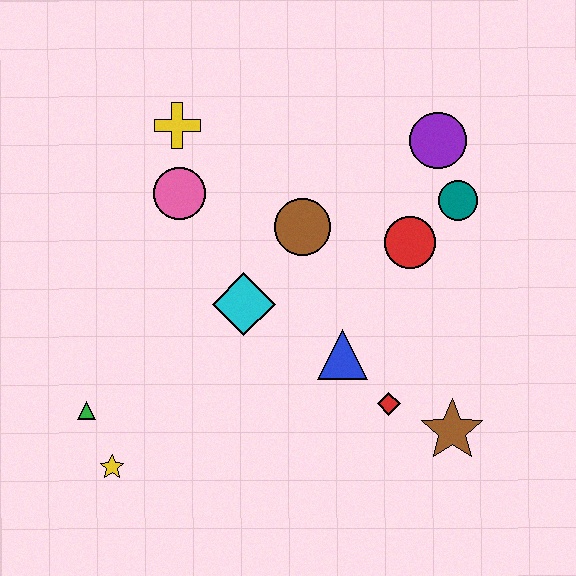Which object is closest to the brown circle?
The cyan diamond is closest to the brown circle.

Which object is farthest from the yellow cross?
The brown star is farthest from the yellow cross.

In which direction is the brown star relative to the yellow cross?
The brown star is below the yellow cross.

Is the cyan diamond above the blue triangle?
Yes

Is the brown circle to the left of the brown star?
Yes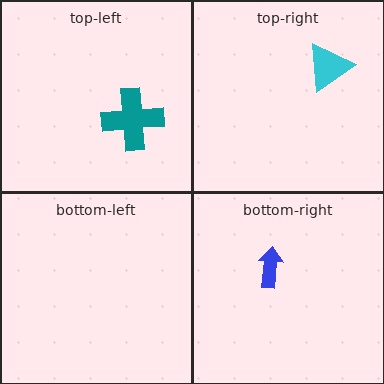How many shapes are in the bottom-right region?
1.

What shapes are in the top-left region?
The teal cross.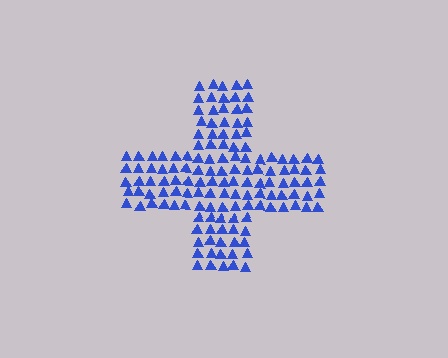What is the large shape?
The large shape is a cross.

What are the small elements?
The small elements are triangles.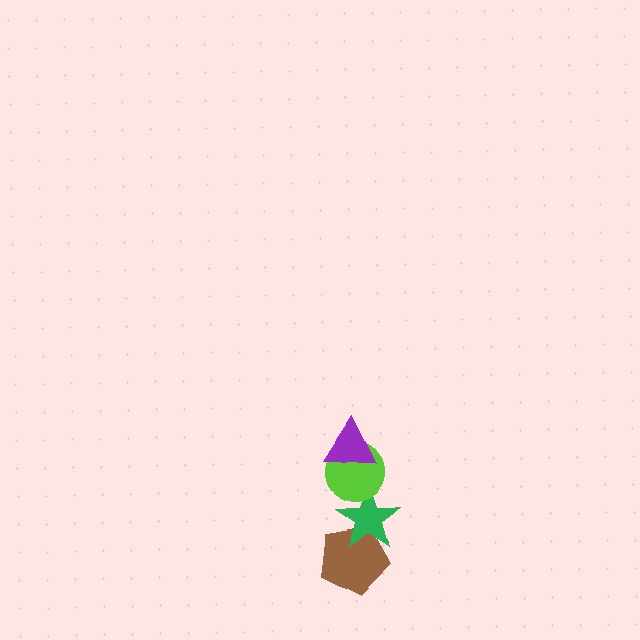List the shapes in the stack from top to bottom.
From top to bottom: the purple triangle, the lime circle, the green star, the brown pentagon.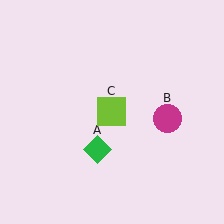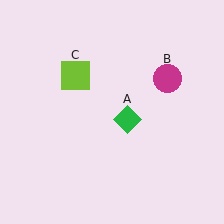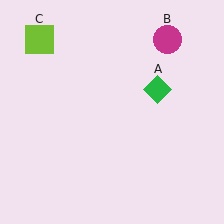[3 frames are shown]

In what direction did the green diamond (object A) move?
The green diamond (object A) moved up and to the right.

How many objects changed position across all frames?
3 objects changed position: green diamond (object A), magenta circle (object B), lime square (object C).